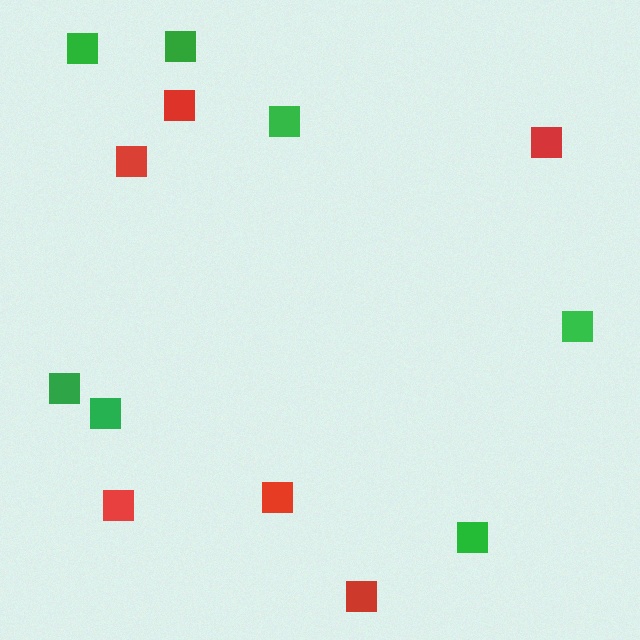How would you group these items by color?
There are 2 groups: one group of green squares (7) and one group of red squares (6).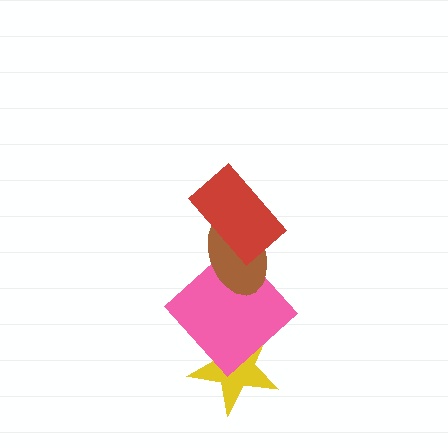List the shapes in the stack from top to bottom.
From top to bottom: the red rectangle, the brown ellipse, the pink diamond, the yellow star.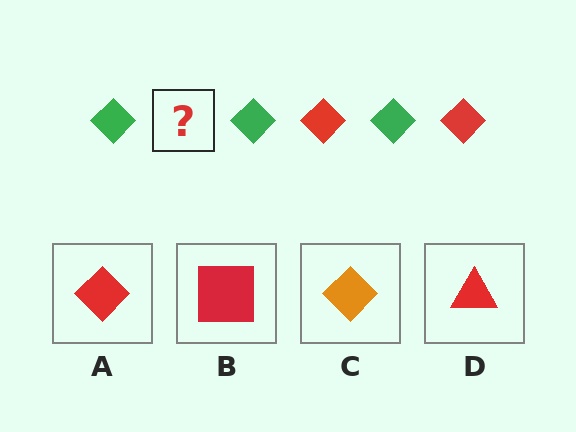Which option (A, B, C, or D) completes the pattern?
A.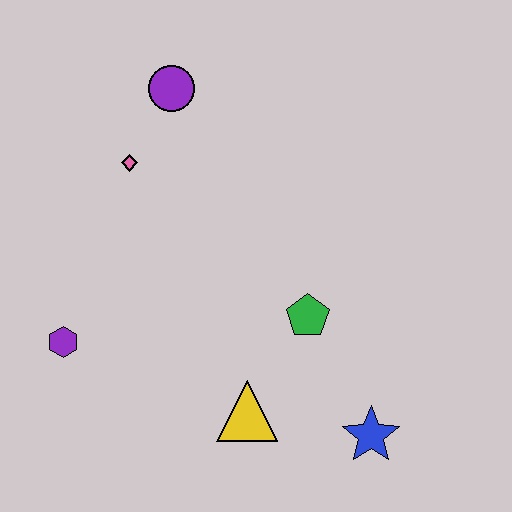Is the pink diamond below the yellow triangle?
No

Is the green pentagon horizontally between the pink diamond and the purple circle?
No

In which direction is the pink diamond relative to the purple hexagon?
The pink diamond is above the purple hexagon.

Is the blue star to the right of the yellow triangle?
Yes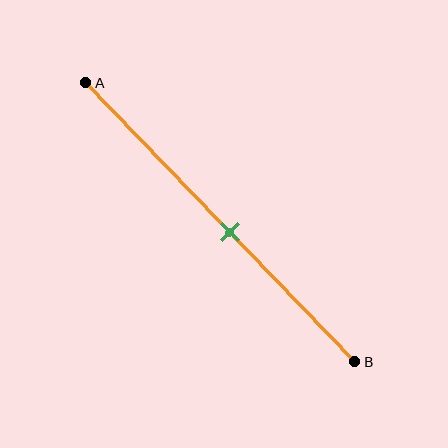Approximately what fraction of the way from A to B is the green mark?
The green mark is approximately 55% of the way from A to B.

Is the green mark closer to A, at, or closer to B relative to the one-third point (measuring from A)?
The green mark is closer to point B than the one-third point of segment AB.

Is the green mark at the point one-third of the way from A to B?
No, the mark is at about 55% from A, not at the 33% one-third point.